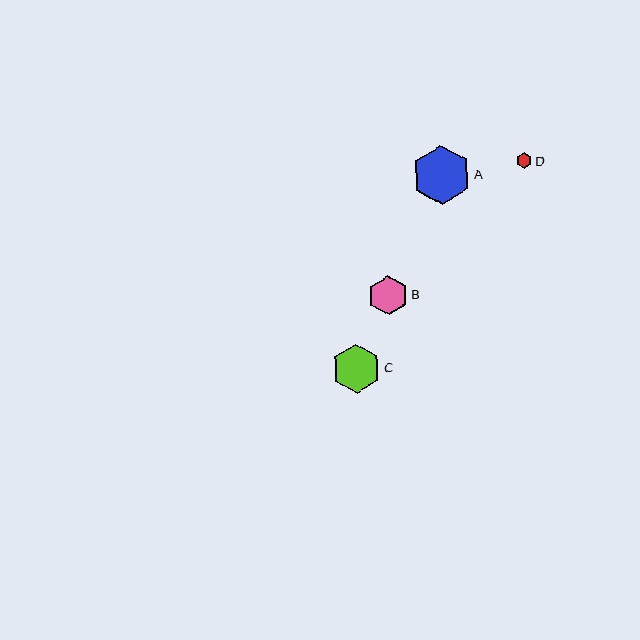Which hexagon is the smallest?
Hexagon D is the smallest with a size of approximately 15 pixels.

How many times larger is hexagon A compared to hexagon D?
Hexagon A is approximately 3.9 times the size of hexagon D.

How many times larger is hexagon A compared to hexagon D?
Hexagon A is approximately 3.9 times the size of hexagon D.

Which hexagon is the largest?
Hexagon A is the largest with a size of approximately 59 pixels.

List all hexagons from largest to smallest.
From largest to smallest: A, C, B, D.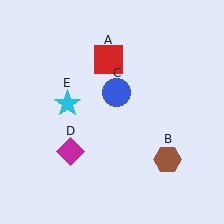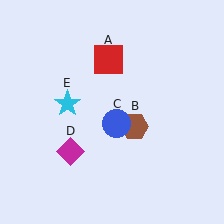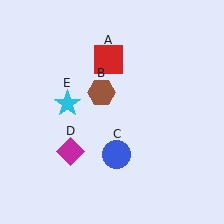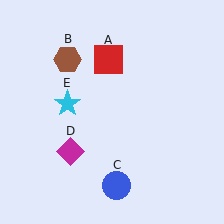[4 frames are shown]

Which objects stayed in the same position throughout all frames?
Red square (object A) and magenta diamond (object D) and cyan star (object E) remained stationary.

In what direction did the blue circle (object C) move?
The blue circle (object C) moved down.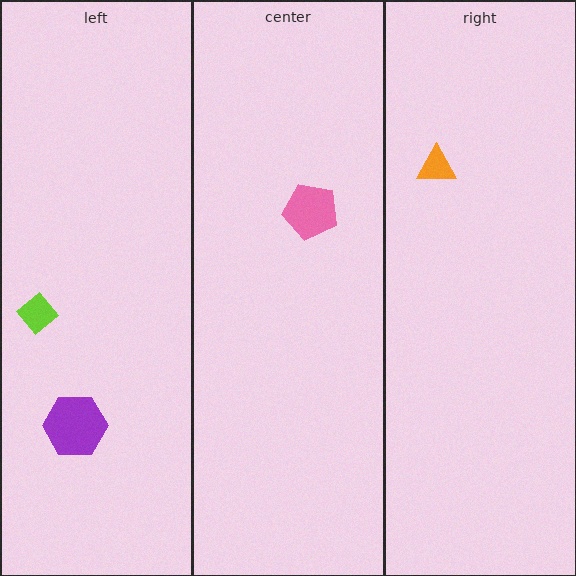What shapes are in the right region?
The orange triangle.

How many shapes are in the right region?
1.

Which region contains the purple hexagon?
The left region.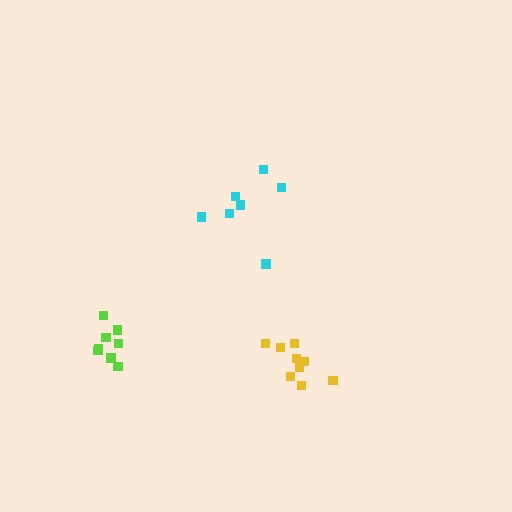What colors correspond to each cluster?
The clusters are colored: cyan, lime, yellow.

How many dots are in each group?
Group 1: 7 dots, Group 2: 8 dots, Group 3: 9 dots (24 total).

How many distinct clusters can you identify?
There are 3 distinct clusters.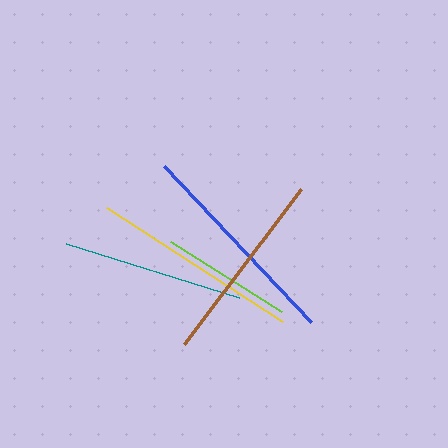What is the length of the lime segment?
The lime segment is approximately 132 pixels long.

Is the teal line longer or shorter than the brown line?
The brown line is longer than the teal line.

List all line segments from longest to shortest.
From longest to shortest: blue, yellow, brown, teal, lime.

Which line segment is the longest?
The blue line is the longest at approximately 214 pixels.